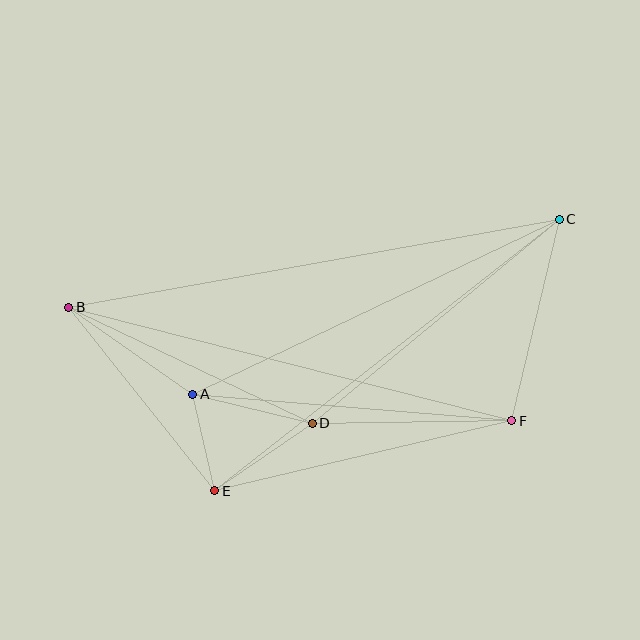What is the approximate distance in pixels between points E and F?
The distance between E and F is approximately 305 pixels.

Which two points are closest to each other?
Points A and E are closest to each other.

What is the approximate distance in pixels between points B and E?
The distance between B and E is approximately 234 pixels.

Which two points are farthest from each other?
Points B and C are farthest from each other.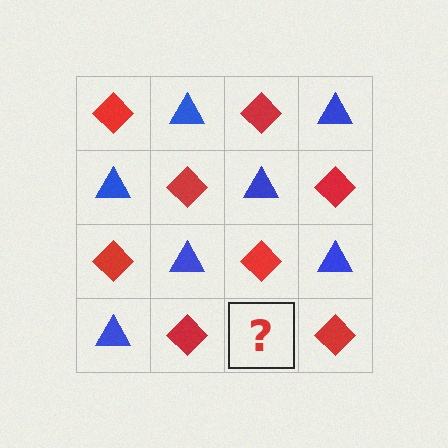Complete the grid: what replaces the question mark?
The question mark should be replaced with a blue triangle.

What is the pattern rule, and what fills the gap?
The rule is that it alternates red diamond and blue triangle in a checkerboard pattern. The gap should be filled with a blue triangle.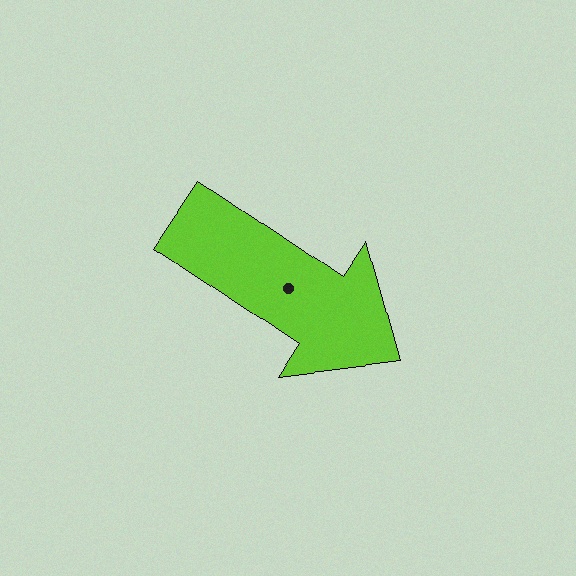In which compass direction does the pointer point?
Southeast.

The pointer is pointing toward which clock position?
Roughly 4 o'clock.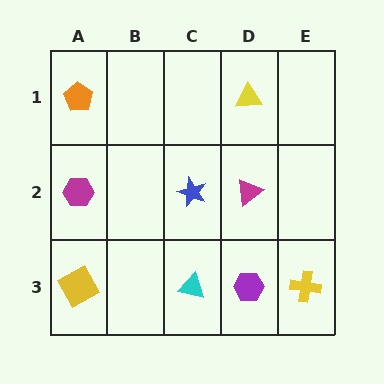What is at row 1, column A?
An orange pentagon.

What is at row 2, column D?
A magenta triangle.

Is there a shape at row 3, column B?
No, that cell is empty.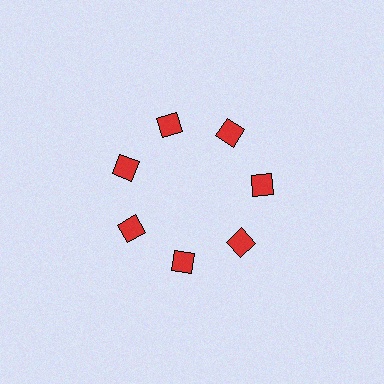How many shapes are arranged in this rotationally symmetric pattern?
There are 7 shapes, arranged in 7 groups of 1.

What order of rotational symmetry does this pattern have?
This pattern has 7-fold rotational symmetry.